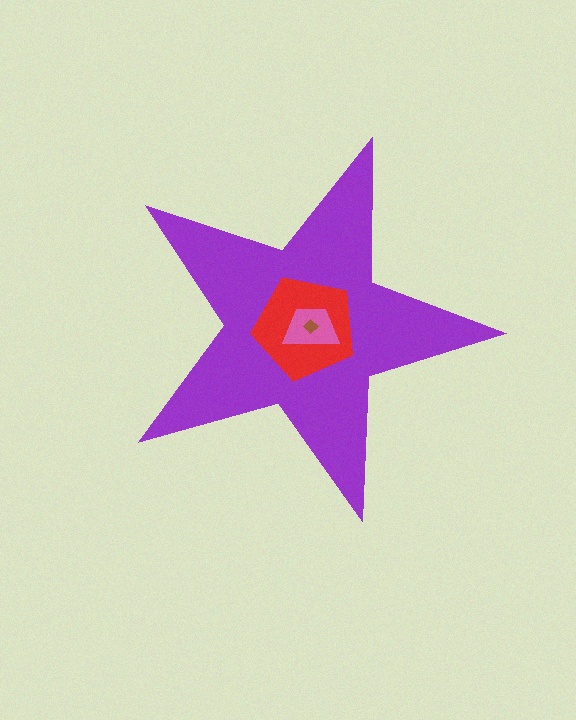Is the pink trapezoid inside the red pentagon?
Yes.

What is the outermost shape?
The purple star.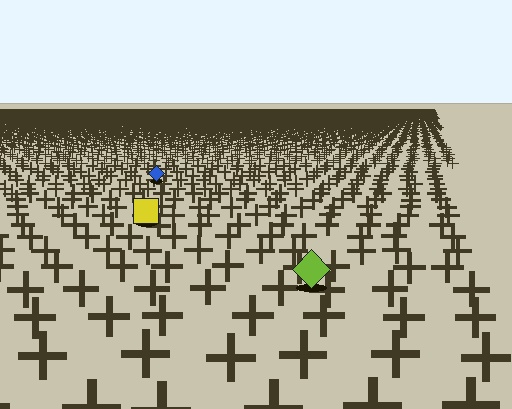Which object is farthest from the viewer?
The blue diamond is farthest from the viewer. It appears smaller and the ground texture around it is denser.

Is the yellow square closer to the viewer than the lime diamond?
No. The lime diamond is closer — you can tell from the texture gradient: the ground texture is coarser near it.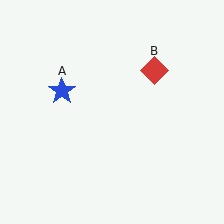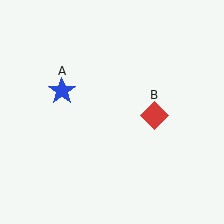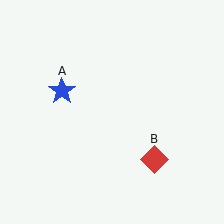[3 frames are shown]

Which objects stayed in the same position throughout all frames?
Blue star (object A) remained stationary.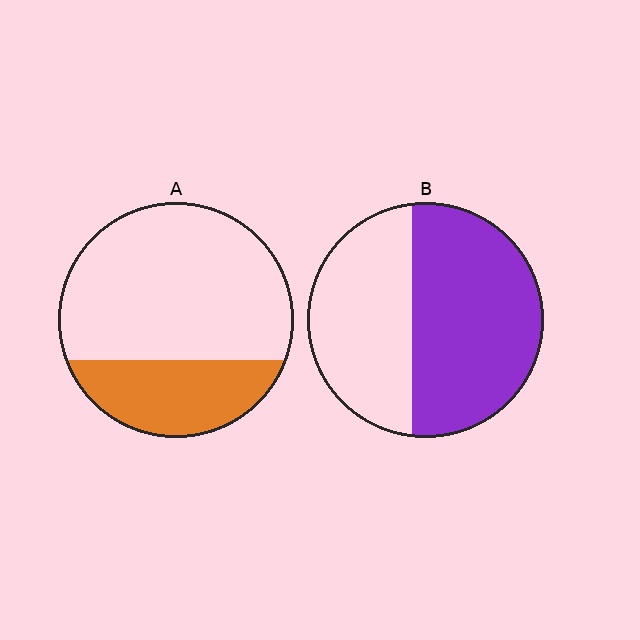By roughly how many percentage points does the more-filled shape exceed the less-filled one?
By roughly 30 percentage points (B over A).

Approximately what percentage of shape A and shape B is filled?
A is approximately 30% and B is approximately 55%.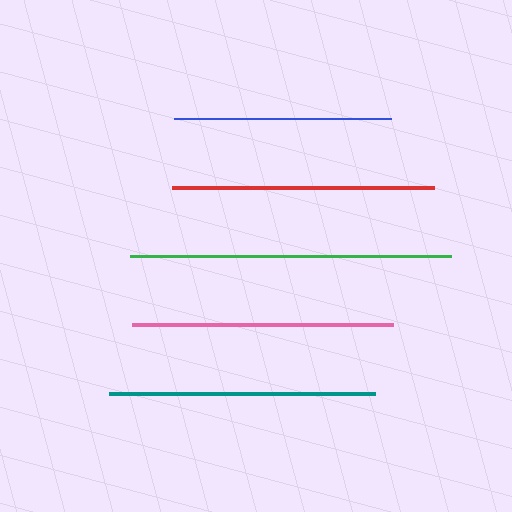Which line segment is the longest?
The green line is the longest at approximately 321 pixels.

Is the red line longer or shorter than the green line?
The green line is longer than the red line.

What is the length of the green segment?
The green segment is approximately 321 pixels long.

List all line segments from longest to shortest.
From longest to shortest: green, teal, red, pink, blue.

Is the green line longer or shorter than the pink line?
The green line is longer than the pink line.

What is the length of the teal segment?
The teal segment is approximately 266 pixels long.